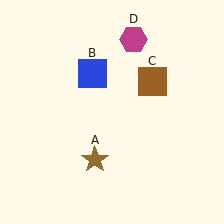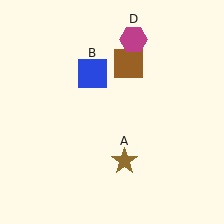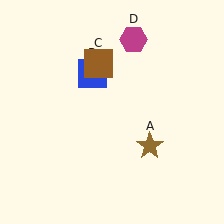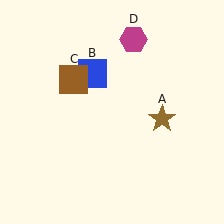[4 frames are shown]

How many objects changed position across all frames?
2 objects changed position: brown star (object A), brown square (object C).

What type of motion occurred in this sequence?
The brown star (object A), brown square (object C) rotated counterclockwise around the center of the scene.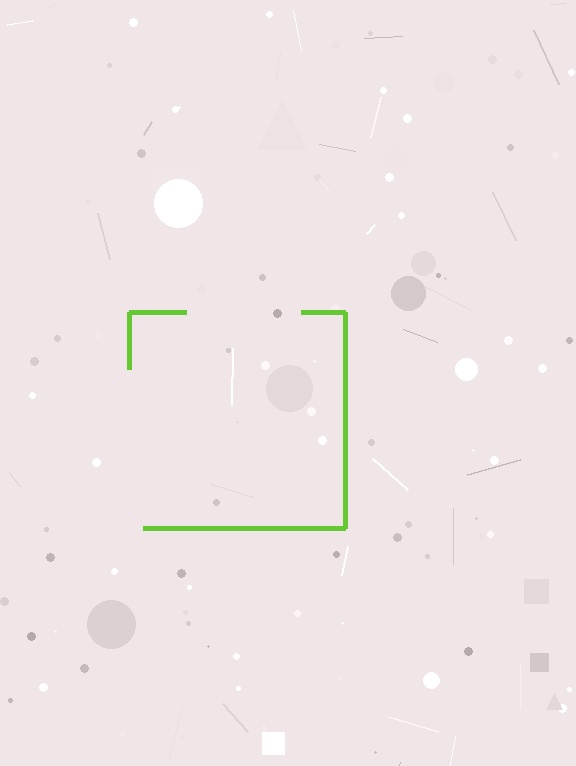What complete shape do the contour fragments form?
The contour fragments form a square.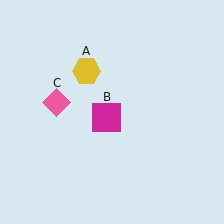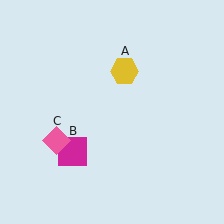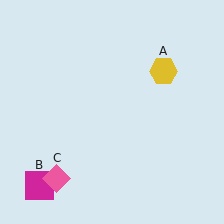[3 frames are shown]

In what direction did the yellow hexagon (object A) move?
The yellow hexagon (object A) moved right.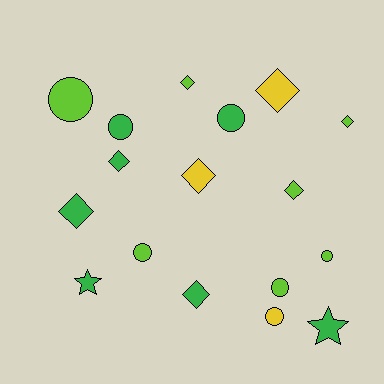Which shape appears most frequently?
Diamond, with 8 objects.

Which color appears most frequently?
Green, with 7 objects.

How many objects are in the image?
There are 17 objects.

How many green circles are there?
There are 2 green circles.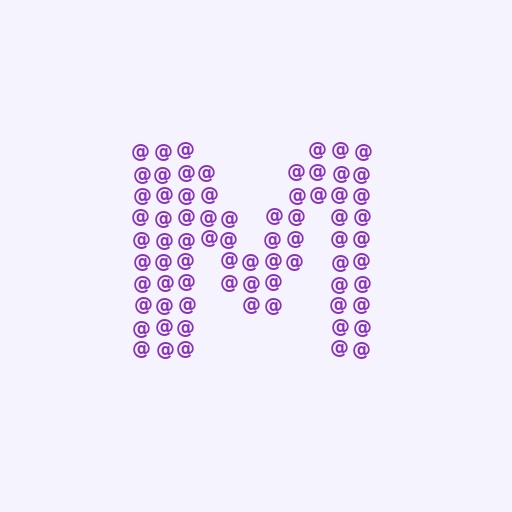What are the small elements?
The small elements are at signs.